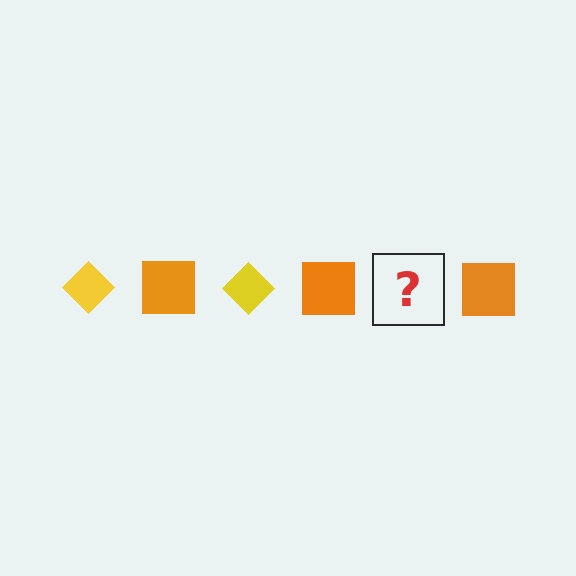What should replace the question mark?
The question mark should be replaced with a yellow diamond.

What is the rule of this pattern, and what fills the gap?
The rule is that the pattern alternates between yellow diamond and orange square. The gap should be filled with a yellow diamond.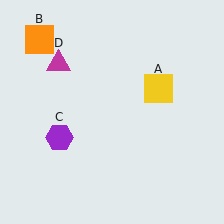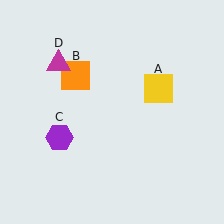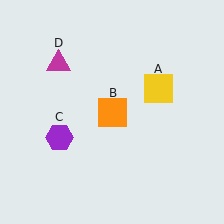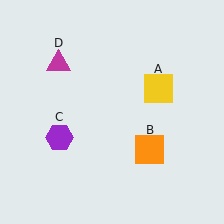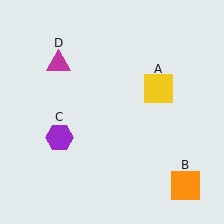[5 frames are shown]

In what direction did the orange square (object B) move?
The orange square (object B) moved down and to the right.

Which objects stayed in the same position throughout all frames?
Yellow square (object A) and purple hexagon (object C) and magenta triangle (object D) remained stationary.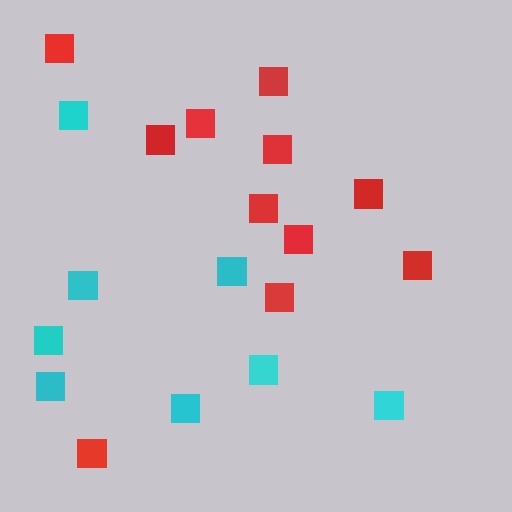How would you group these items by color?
There are 2 groups: one group of red squares (11) and one group of cyan squares (8).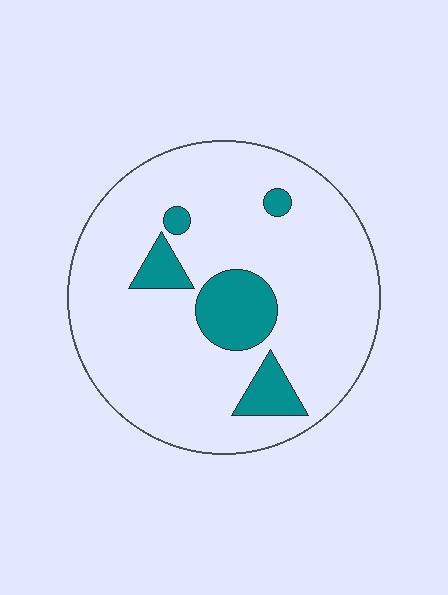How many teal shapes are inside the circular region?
5.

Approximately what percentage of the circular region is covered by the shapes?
Approximately 15%.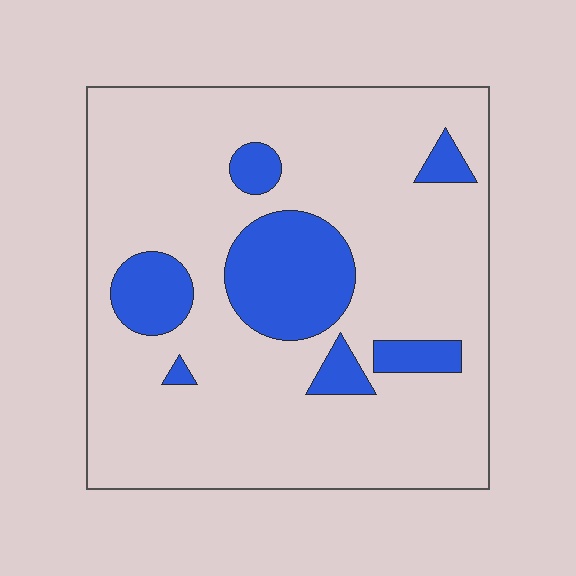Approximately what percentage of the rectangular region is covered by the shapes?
Approximately 20%.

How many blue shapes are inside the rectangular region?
7.